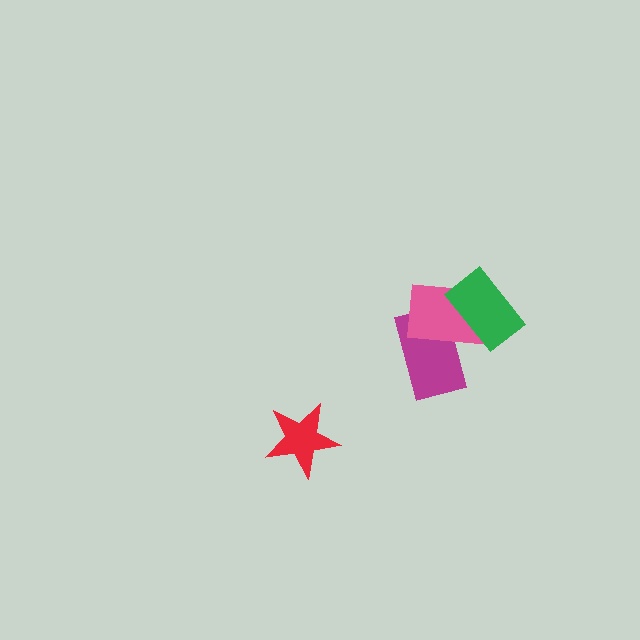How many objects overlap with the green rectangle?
2 objects overlap with the green rectangle.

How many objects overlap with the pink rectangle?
2 objects overlap with the pink rectangle.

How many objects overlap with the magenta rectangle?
2 objects overlap with the magenta rectangle.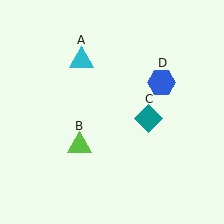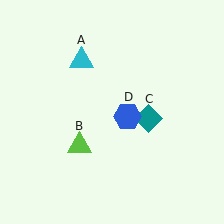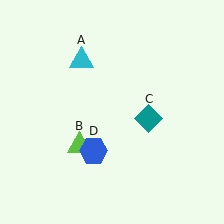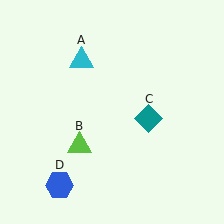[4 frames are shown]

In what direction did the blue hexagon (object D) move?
The blue hexagon (object D) moved down and to the left.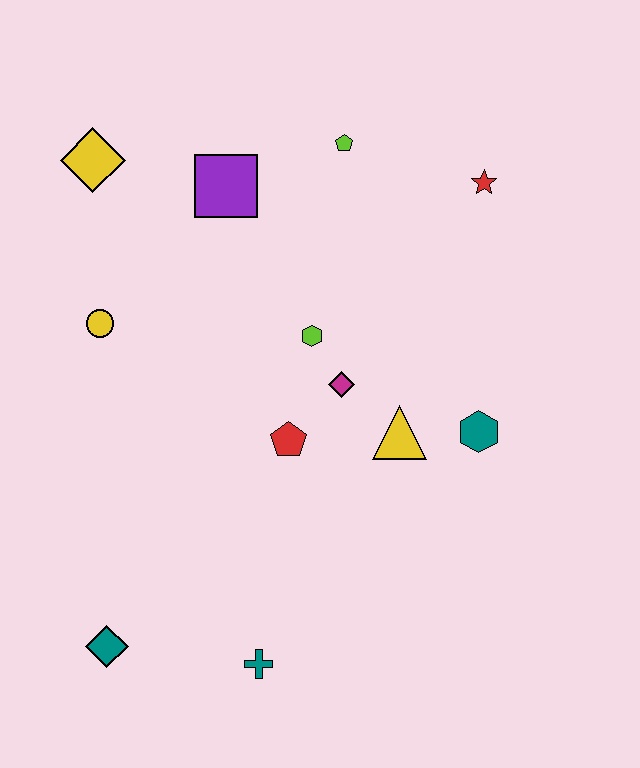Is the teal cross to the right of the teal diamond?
Yes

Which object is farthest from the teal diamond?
The red star is farthest from the teal diamond.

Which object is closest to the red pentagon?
The magenta diamond is closest to the red pentagon.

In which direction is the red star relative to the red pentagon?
The red star is above the red pentagon.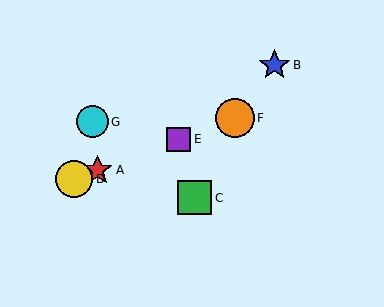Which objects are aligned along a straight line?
Objects A, D, E, F are aligned along a straight line.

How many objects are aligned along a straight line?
4 objects (A, D, E, F) are aligned along a straight line.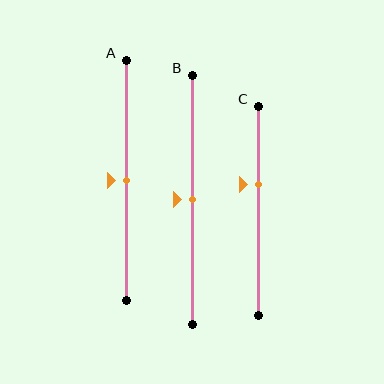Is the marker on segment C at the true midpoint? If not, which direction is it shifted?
No, the marker on segment C is shifted upward by about 13% of the segment length.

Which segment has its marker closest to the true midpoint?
Segment A has its marker closest to the true midpoint.